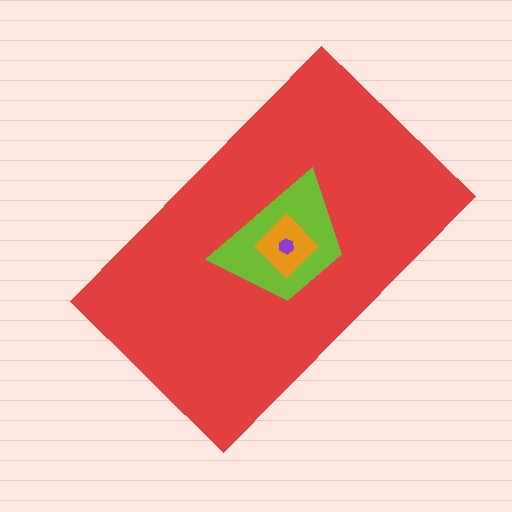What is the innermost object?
The purple hexagon.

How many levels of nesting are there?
4.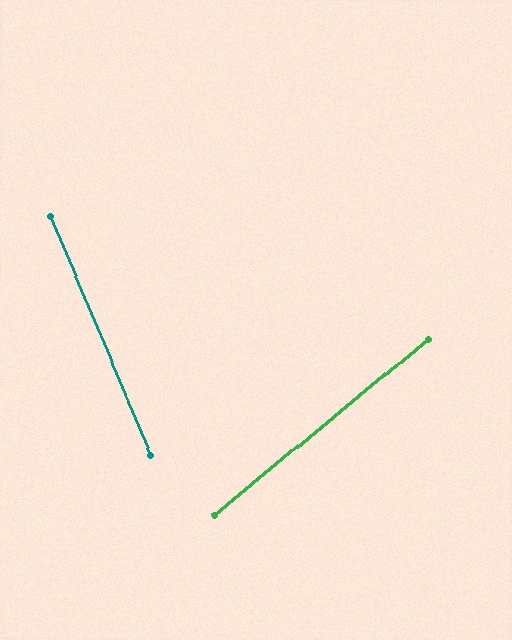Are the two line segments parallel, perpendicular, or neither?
Neither parallel nor perpendicular — they differ by about 73°.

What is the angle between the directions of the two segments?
Approximately 73 degrees.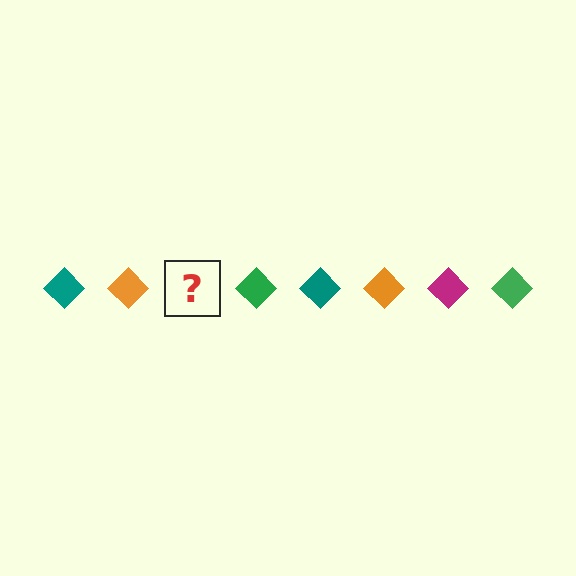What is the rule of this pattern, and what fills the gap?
The rule is that the pattern cycles through teal, orange, magenta, green diamonds. The gap should be filled with a magenta diamond.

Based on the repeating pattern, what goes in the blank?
The blank should be a magenta diamond.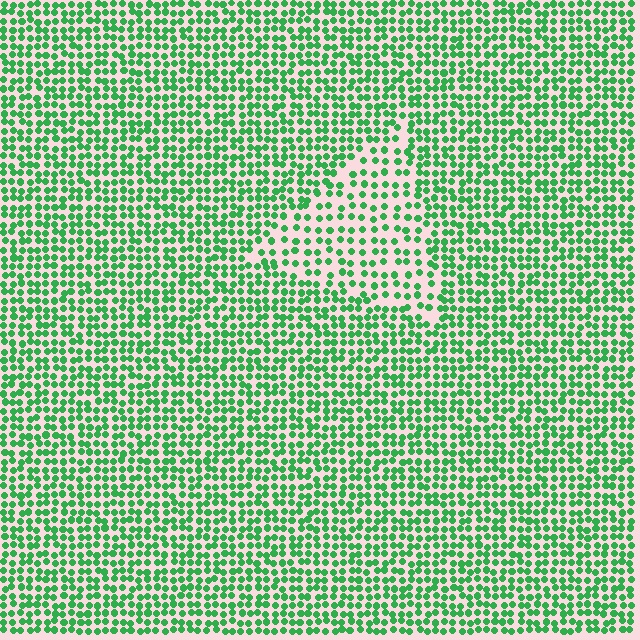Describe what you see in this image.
The image contains small green elements arranged at two different densities. A triangle-shaped region is visible where the elements are less densely packed than the surrounding area.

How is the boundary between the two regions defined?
The boundary is defined by a change in element density (approximately 1.7x ratio). All elements are the same color, size, and shape.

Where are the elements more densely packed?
The elements are more densely packed outside the triangle boundary.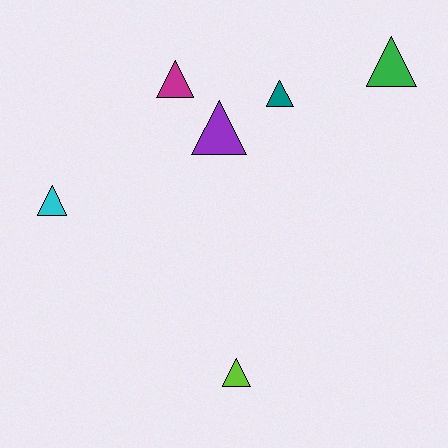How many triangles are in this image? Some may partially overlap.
There are 6 triangles.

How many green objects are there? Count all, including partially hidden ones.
There is 1 green object.